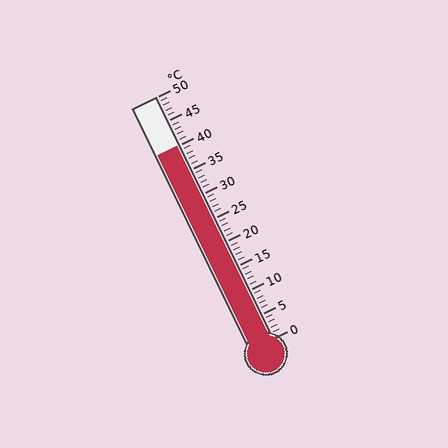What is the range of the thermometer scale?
The thermometer scale ranges from 0°C to 50°C.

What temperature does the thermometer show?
The thermometer shows approximately 40°C.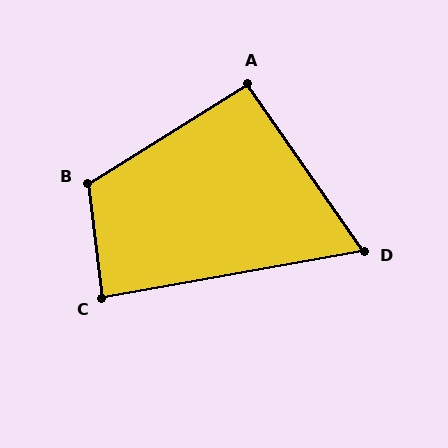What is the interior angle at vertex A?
Approximately 93 degrees (approximately right).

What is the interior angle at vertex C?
Approximately 87 degrees (approximately right).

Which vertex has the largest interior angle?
B, at approximately 115 degrees.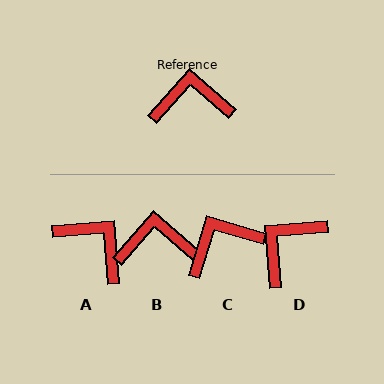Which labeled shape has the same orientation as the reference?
B.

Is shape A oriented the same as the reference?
No, it is off by about 44 degrees.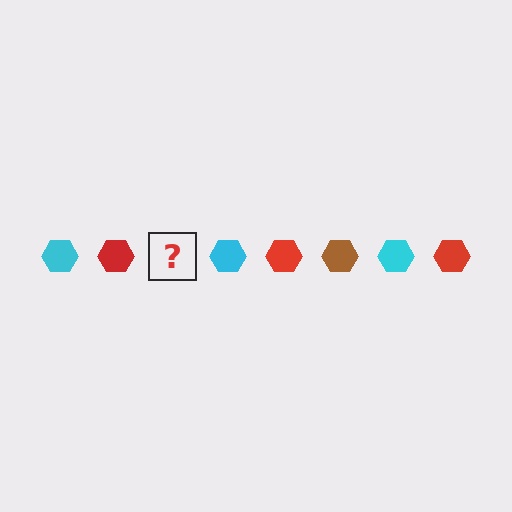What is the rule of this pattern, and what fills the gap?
The rule is that the pattern cycles through cyan, red, brown hexagons. The gap should be filled with a brown hexagon.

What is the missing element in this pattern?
The missing element is a brown hexagon.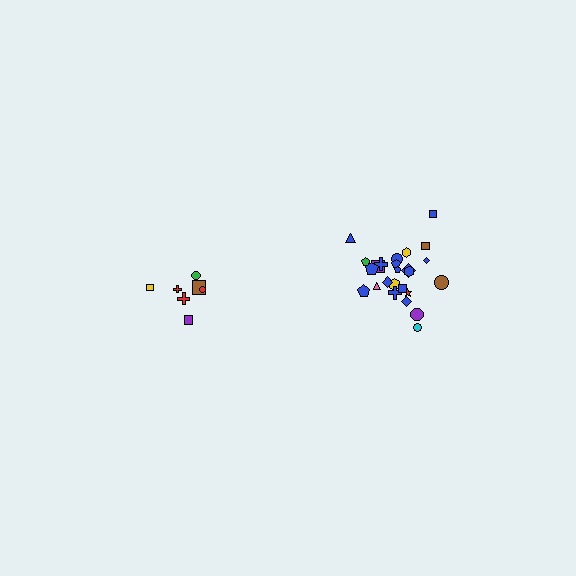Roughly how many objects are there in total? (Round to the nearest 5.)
Roughly 30 objects in total.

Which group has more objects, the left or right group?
The right group.